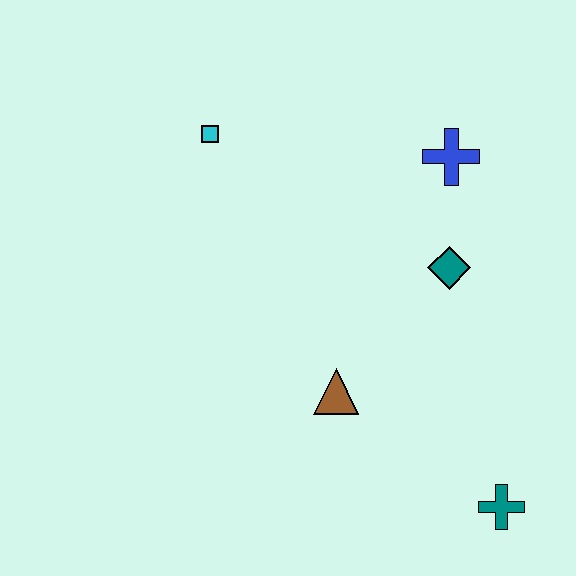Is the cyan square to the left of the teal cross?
Yes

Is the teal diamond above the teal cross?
Yes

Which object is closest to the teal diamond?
The blue cross is closest to the teal diamond.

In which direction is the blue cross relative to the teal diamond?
The blue cross is above the teal diamond.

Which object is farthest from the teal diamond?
The cyan square is farthest from the teal diamond.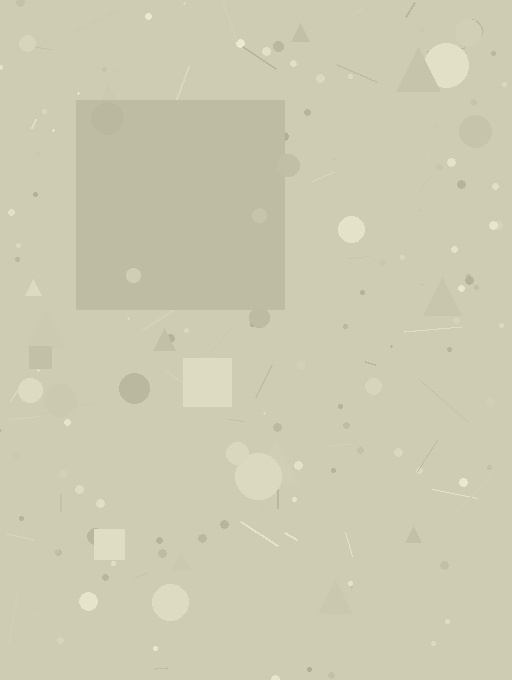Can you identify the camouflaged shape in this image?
The camouflaged shape is a square.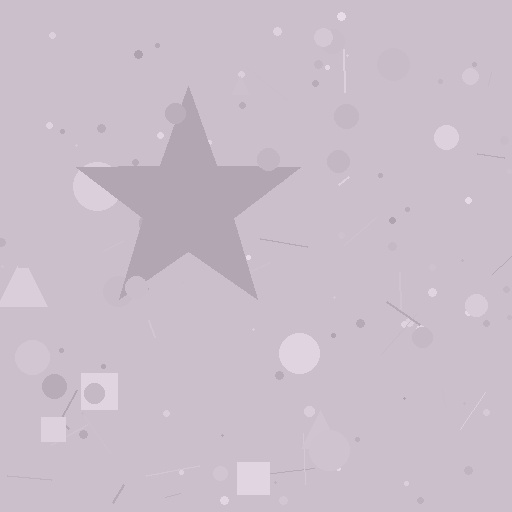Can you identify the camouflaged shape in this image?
The camouflaged shape is a star.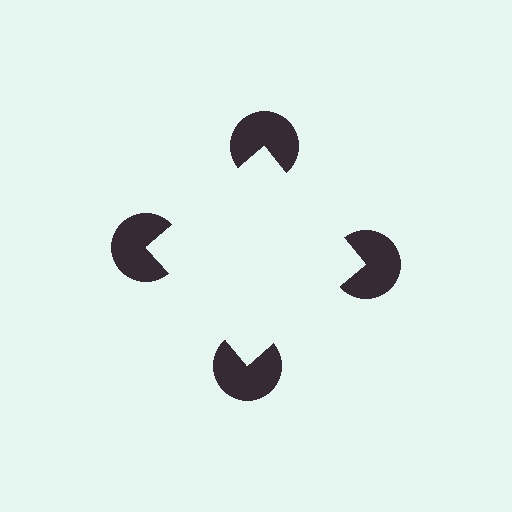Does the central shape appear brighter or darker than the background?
It typically appears slightly brighter than the background, even though no actual brightness change is drawn.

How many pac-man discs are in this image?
There are 4 — one at each vertex of the illusory square.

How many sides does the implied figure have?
4 sides.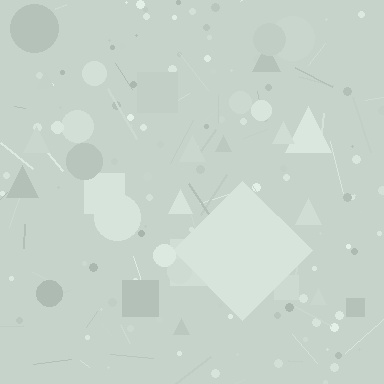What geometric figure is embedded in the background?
A diamond is embedded in the background.